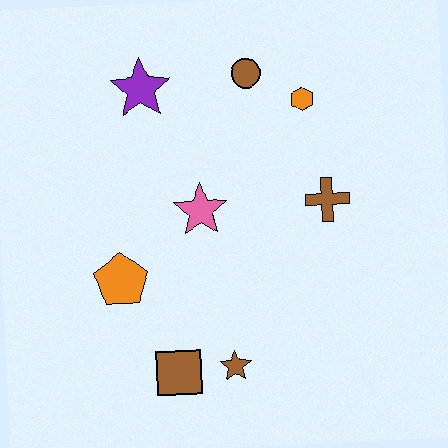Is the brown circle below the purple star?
No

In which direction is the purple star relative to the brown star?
The purple star is above the brown star.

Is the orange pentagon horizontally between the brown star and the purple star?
No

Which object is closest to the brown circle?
The orange hexagon is closest to the brown circle.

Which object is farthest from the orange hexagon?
The brown square is farthest from the orange hexagon.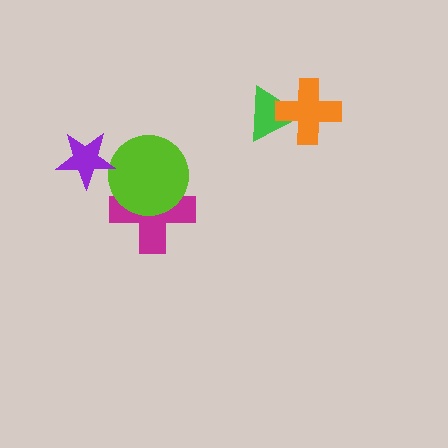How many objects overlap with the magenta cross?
1 object overlaps with the magenta cross.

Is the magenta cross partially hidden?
Yes, it is partially covered by another shape.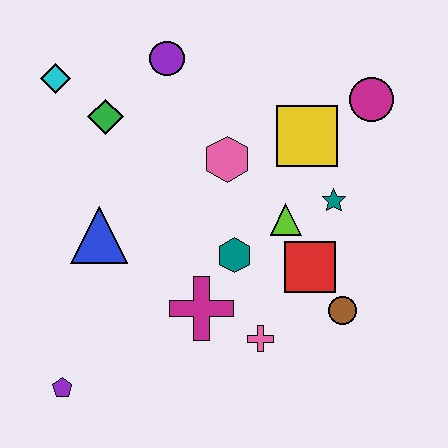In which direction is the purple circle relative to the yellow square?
The purple circle is to the left of the yellow square.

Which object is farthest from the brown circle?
The cyan diamond is farthest from the brown circle.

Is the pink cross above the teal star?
No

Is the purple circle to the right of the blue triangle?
Yes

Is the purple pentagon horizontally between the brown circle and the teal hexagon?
No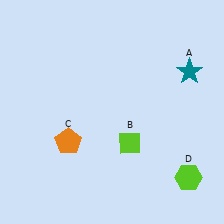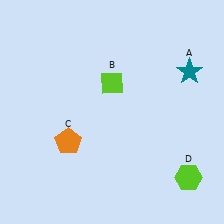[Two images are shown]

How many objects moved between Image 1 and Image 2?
1 object moved between the two images.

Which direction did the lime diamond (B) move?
The lime diamond (B) moved up.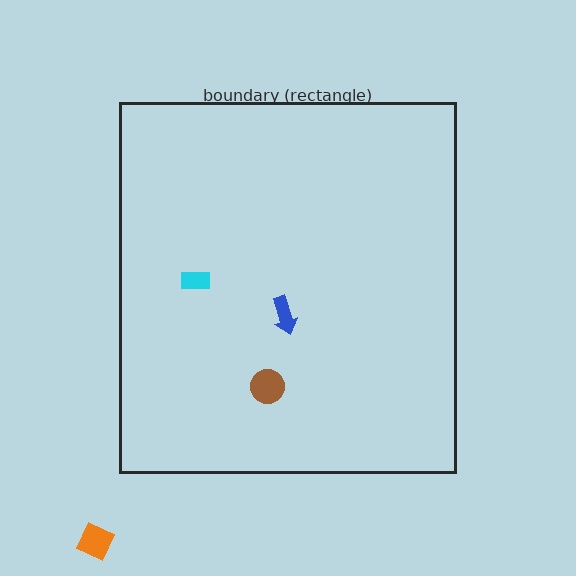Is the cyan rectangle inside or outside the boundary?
Inside.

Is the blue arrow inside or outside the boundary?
Inside.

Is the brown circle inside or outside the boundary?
Inside.